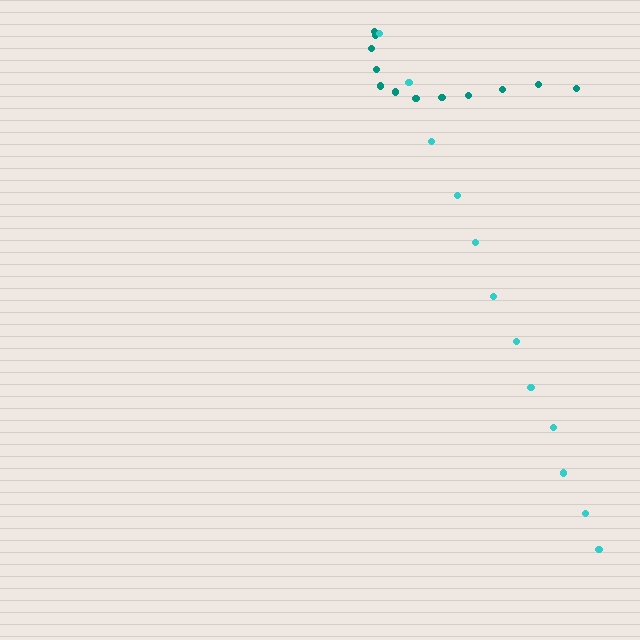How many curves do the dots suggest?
There are 2 distinct paths.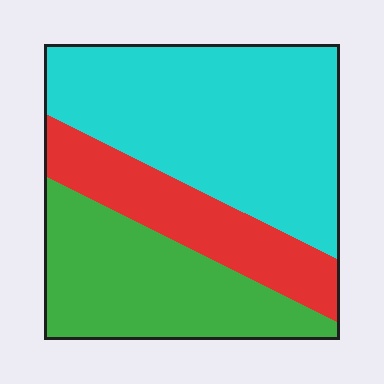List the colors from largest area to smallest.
From largest to smallest: cyan, green, red.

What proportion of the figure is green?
Green covers around 30% of the figure.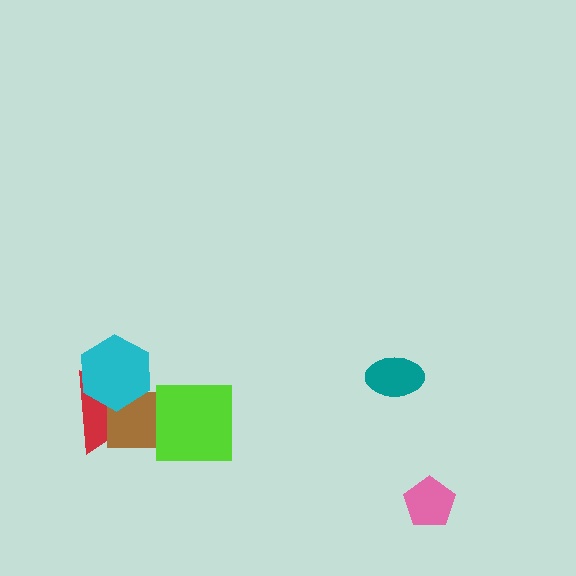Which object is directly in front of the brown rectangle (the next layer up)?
The cyan hexagon is directly in front of the brown rectangle.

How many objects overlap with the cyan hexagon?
2 objects overlap with the cyan hexagon.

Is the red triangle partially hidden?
Yes, it is partially covered by another shape.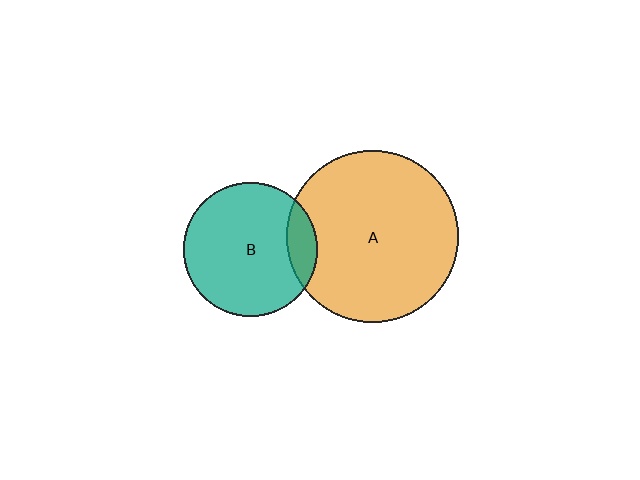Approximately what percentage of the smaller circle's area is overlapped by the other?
Approximately 15%.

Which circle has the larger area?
Circle A (orange).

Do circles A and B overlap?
Yes.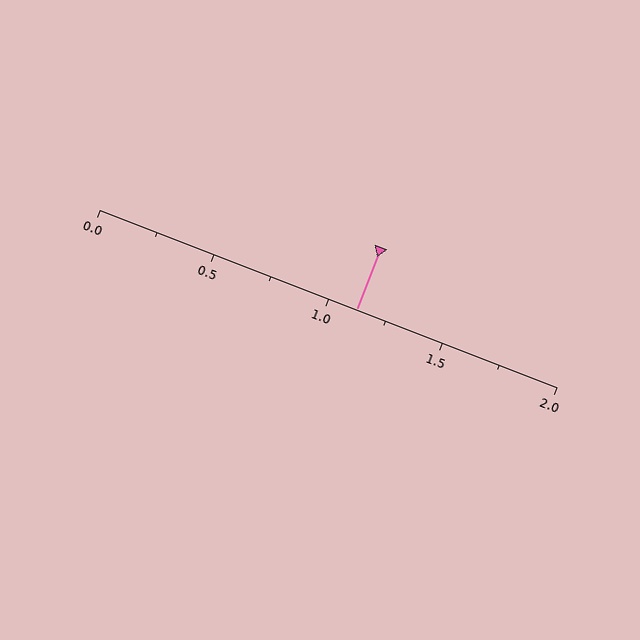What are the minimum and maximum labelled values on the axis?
The axis runs from 0.0 to 2.0.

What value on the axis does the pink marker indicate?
The marker indicates approximately 1.12.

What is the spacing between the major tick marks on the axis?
The major ticks are spaced 0.5 apart.